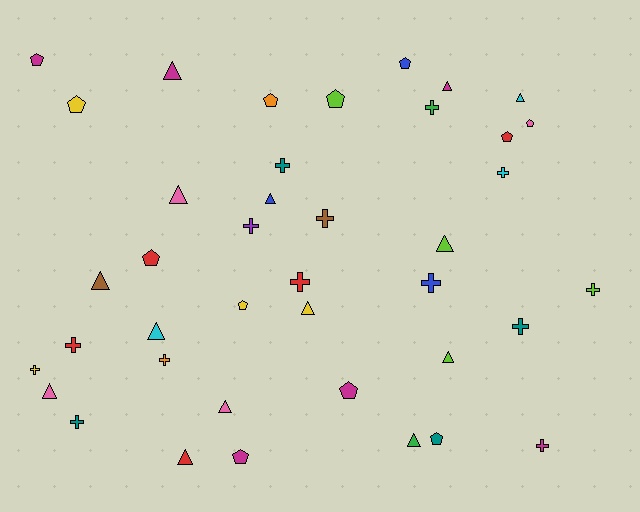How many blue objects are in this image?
There are 3 blue objects.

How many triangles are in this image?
There are 14 triangles.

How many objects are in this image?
There are 40 objects.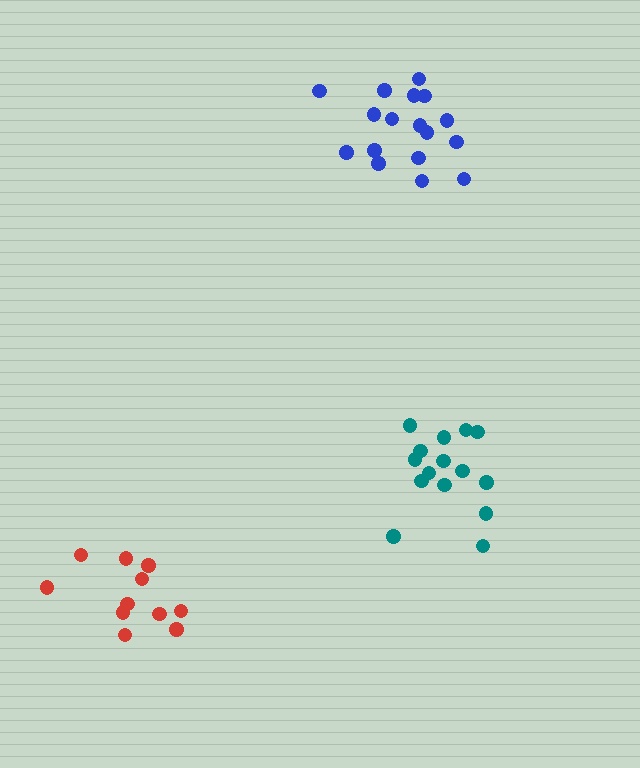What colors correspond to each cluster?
The clusters are colored: blue, teal, red.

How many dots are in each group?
Group 1: 17 dots, Group 2: 15 dots, Group 3: 11 dots (43 total).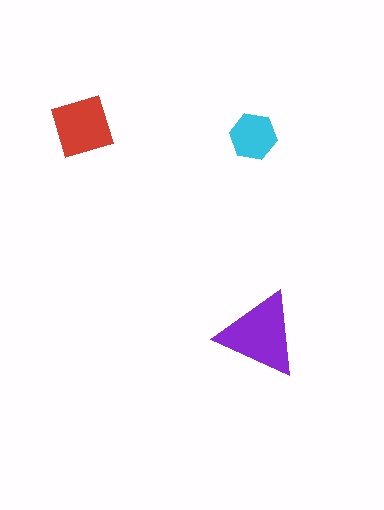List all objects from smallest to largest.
The cyan hexagon, the red square, the purple triangle.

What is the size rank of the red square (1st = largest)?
2nd.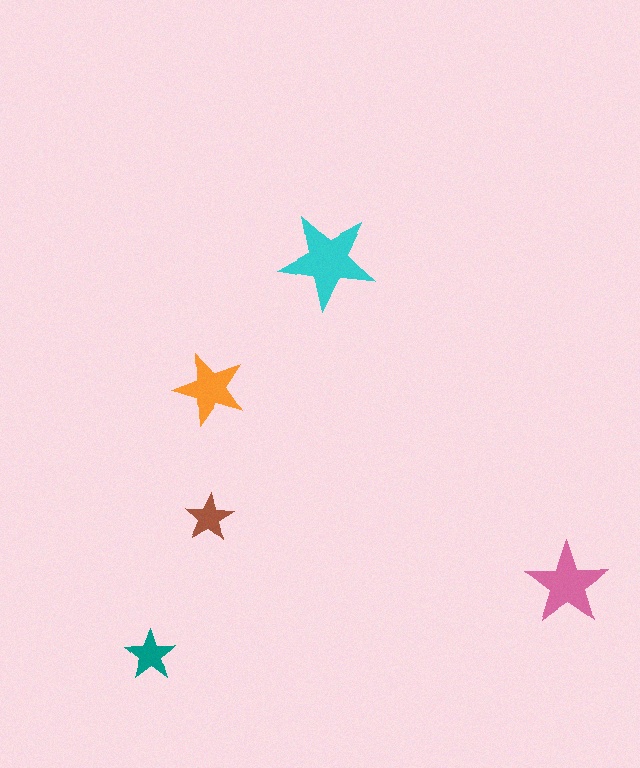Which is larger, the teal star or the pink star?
The pink one.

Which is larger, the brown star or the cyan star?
The cyan one.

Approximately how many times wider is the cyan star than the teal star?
About 2 times wider.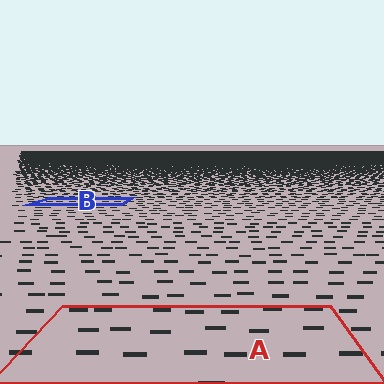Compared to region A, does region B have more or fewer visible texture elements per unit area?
Region B has more texture elements per unit area — they are packed more densely because it is farther away.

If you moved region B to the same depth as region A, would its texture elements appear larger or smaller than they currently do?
They would appear larger. At a closer depth, the same texture elements are projected at a bigger on-screen size.